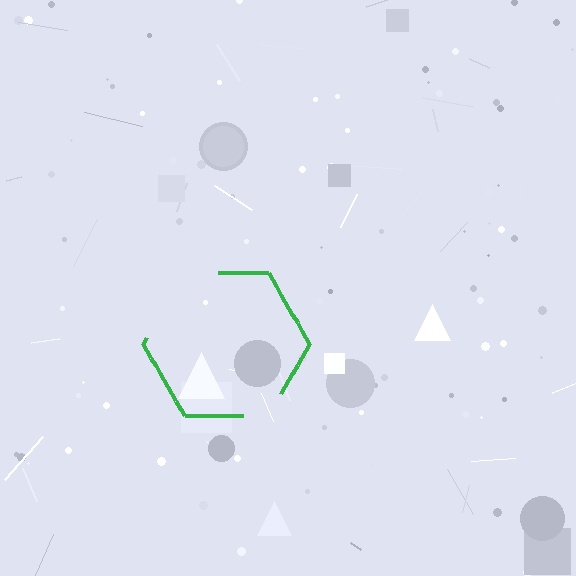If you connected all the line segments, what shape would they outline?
They would outline a hexagon.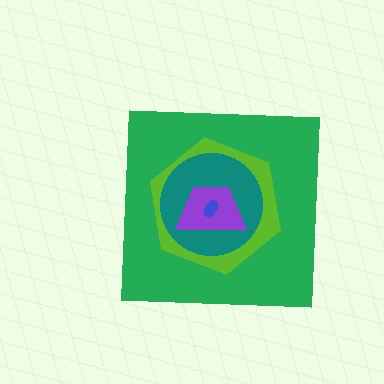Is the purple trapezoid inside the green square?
Yes.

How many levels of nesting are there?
5.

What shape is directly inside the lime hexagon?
The teal circle.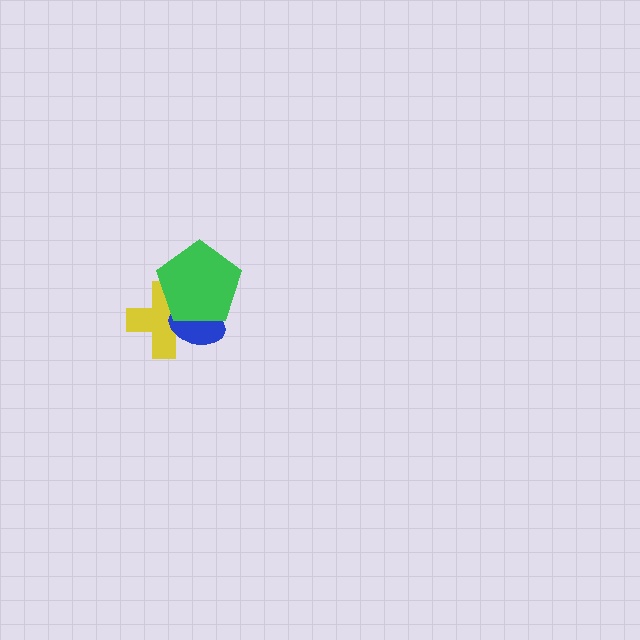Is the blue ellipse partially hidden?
Yes, it is partially covered by another shape.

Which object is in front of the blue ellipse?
The green pentagon is in front of the blue ellipse.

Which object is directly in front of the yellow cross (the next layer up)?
The blue ellipse is directly in front of the yellow cross.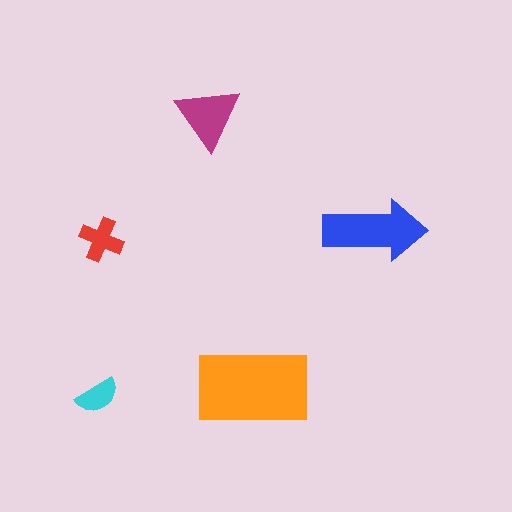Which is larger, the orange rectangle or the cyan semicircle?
The orange rectangle.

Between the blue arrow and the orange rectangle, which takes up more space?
The orange rectangle.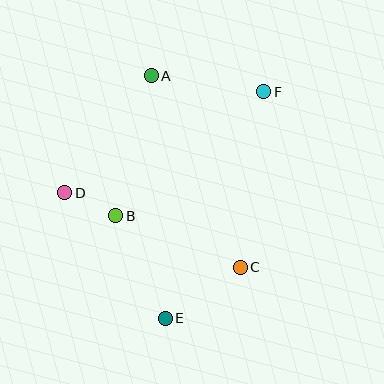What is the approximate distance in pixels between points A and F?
The distance between A and F is approximately 113 pixels.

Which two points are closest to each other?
Points B and D are closest to each other.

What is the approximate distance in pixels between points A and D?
The distance between A and D is approximately 146 pixels.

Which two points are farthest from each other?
Points E and F are farthest from each other.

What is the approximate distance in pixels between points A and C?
The distance between A and C is approximately 211 pixels.